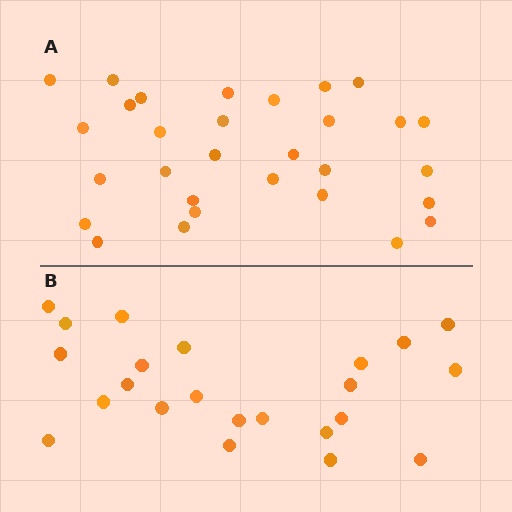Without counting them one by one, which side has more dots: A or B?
Region A (the top region) has more dots.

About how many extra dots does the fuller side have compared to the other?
Region A has roughly 8 or so more dots than region B.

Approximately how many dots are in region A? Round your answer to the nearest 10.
About 30 dots.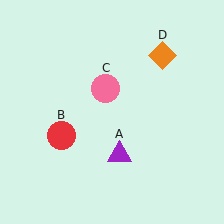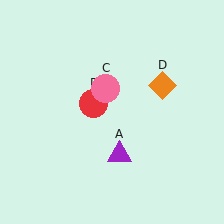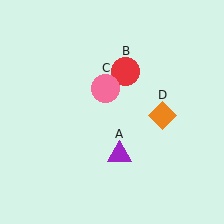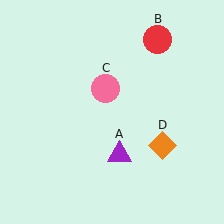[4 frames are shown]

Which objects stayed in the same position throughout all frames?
Purple triangle (object A) and pink circle (object C) remained stationary.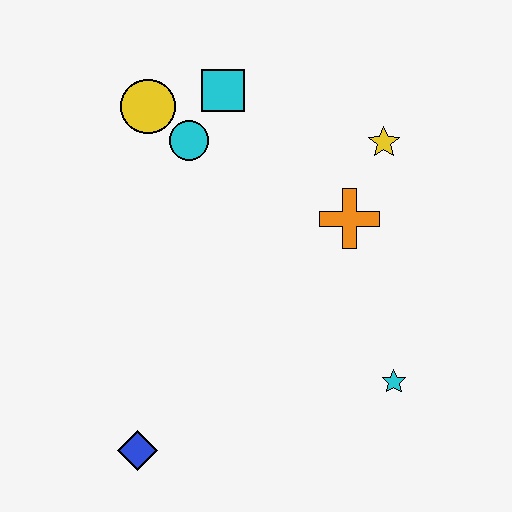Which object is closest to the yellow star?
The orange cross is closest to the yellow star.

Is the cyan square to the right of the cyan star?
No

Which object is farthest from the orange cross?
The blue diamond is farthest from the orange cross.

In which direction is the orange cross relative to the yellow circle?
The orange cross is to the right of the yellow circle.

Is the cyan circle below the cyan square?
Yes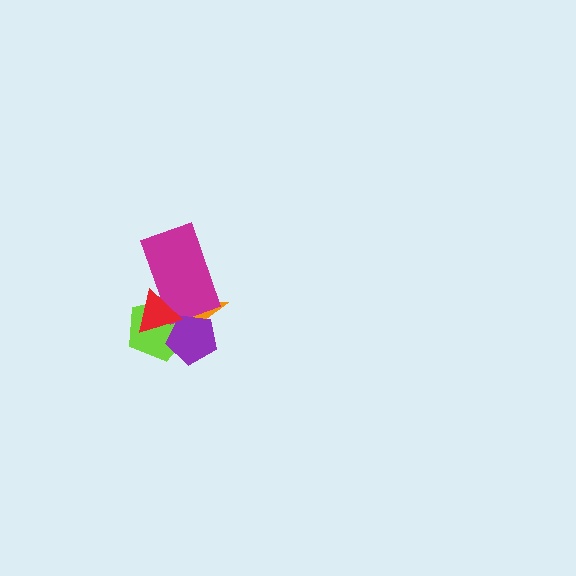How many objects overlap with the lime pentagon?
4 objects overlap with the lime pentagon.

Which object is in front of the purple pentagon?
The red triangle is in front of the purple pentagon.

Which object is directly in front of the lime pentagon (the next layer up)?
The magenta rectangle is directly in front of the lime pentagon.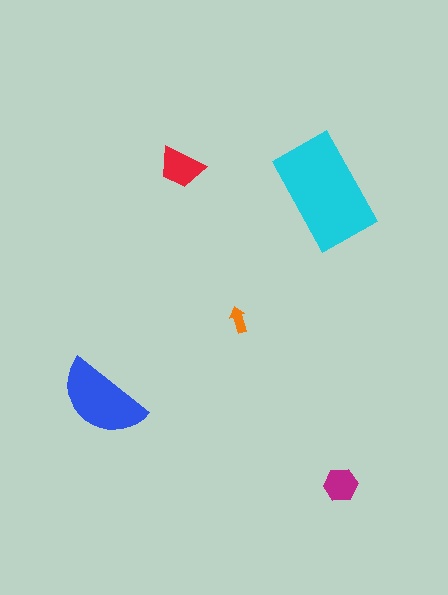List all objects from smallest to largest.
The orange arrow, the magenta hexagon, the red trapezoid, the blue semicircle, the cyan rectangle.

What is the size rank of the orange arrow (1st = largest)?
5th.